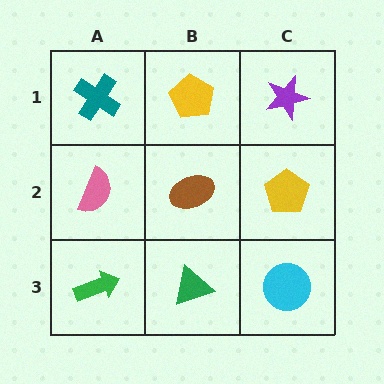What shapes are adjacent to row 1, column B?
A brown ellipse (row 2, column B), a teal cross (row 1, column A), a purple star (row 1, column C).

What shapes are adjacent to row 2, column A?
A teal cross (row 1, column A), a green arrow (row 3, column A), a brown ellipse (row 2, column B).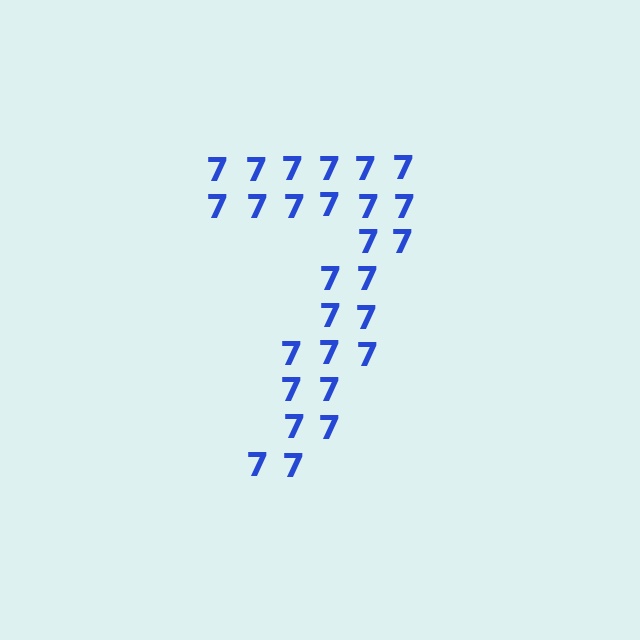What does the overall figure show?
The overall figure shows the digit 7.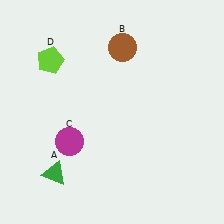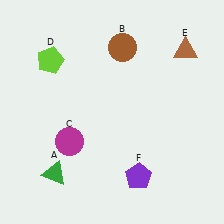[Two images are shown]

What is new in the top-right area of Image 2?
A brown triangle (E) was added in the top-right area of Image 2.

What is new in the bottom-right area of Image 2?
A purple pentagon (F) was added in the bottom-right area of Image 2.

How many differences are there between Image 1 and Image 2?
There are 2 differences between the two images.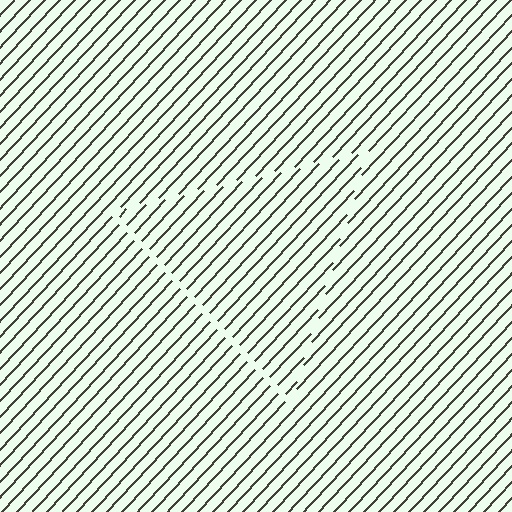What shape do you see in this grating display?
An illusory triangle. The interior of the shape contains the same grating, shifted by half a period — the contour is defined by the phase discontinuity where line-ends from the inner and outer gratings abut.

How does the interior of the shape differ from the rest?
The interior of the shape contains the same grating, shifted by half a period — the contour is defined by the phase discontinuity where line-ends from the inner and outer gratings abut.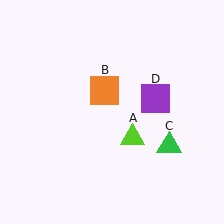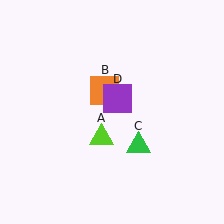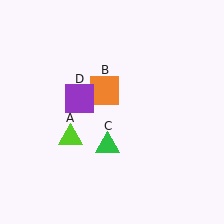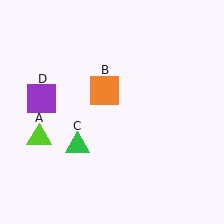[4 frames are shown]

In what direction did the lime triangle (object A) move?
The lime triangle (object A) moved left.